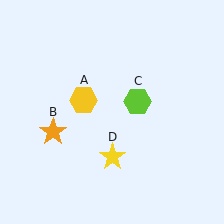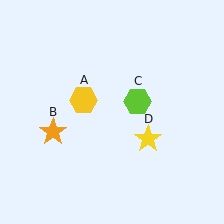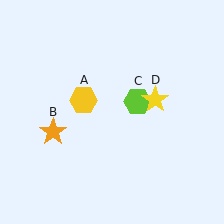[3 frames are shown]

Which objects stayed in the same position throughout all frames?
Yellow hexagon (object A) and orange star (object B) and lime hexagon (object C) remained stationary.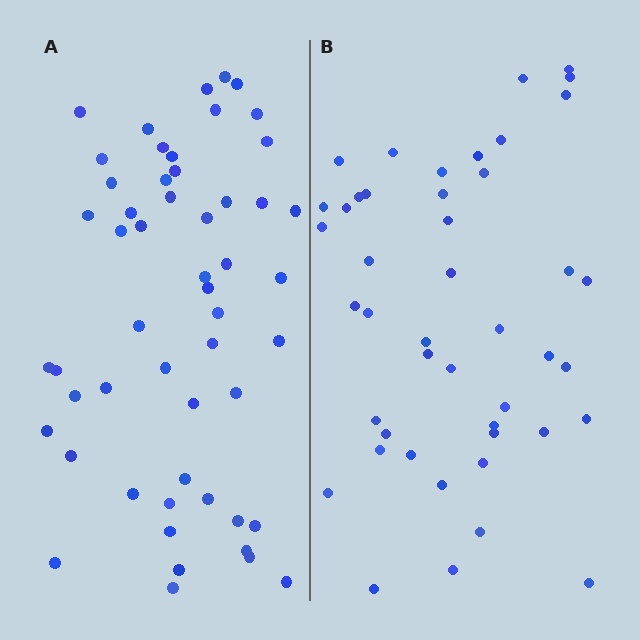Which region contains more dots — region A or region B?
Region A (the left region) has more dots.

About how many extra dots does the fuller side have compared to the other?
Region A has roughly 8 or so more dots than region B.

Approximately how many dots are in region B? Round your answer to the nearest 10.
About 40 dots. (The exact count is 45, which rounds to 40.)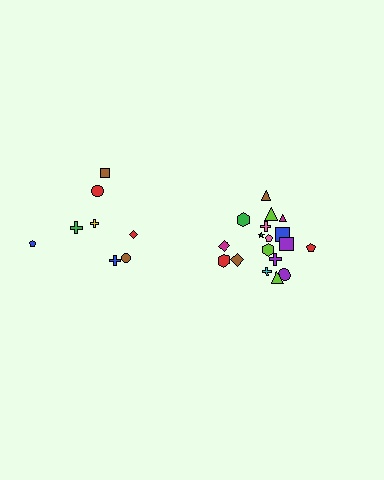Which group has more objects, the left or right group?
The right group.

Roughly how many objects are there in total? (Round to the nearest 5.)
Roughly 25 objects in total.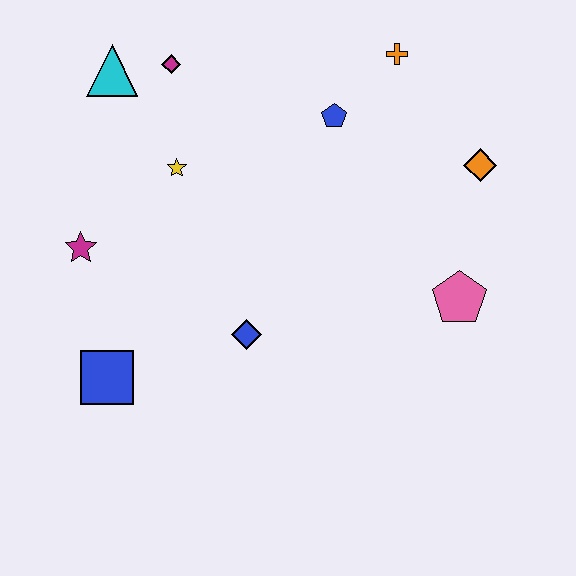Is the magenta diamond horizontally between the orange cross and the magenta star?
Yes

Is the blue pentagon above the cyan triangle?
No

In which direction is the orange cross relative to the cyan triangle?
The orange cross is to the right of the cyan triangle.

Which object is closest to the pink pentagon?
The orange diamond is closest to the pink pentagon.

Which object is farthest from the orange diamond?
The blue square is farthest from the orange diamond.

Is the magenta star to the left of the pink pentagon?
Yes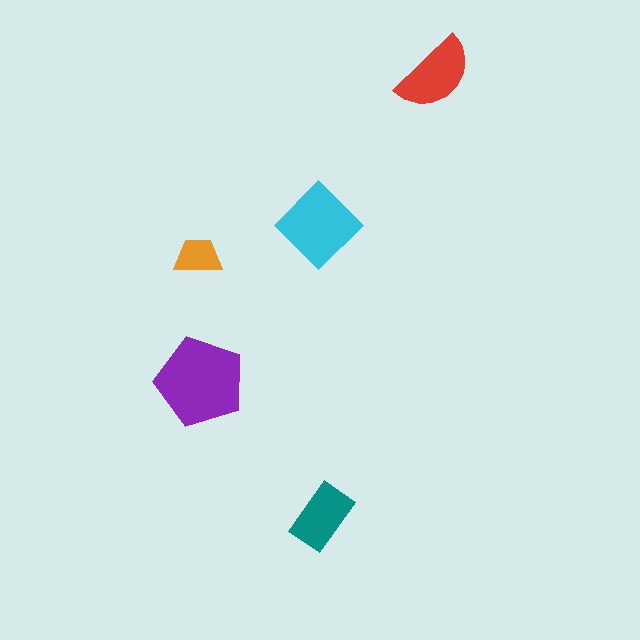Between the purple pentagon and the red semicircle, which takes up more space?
The purple pentagon.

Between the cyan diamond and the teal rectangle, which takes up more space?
The cyan diamond.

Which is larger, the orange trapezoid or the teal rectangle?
The teal rectangle.